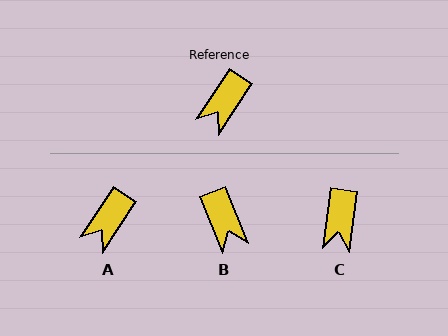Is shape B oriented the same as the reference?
No, it is off by about 55 degrees.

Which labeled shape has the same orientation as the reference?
A.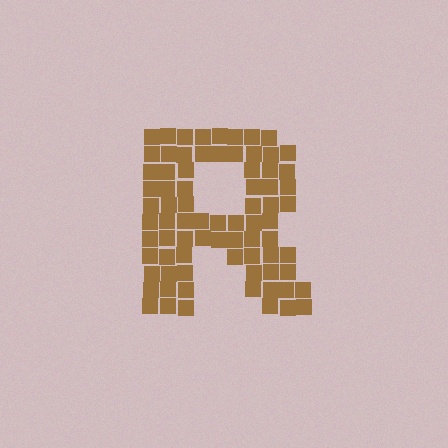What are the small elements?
The small elements are squares.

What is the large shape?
The large shape is the letter R.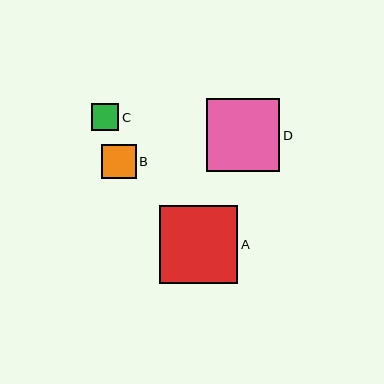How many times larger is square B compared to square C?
Square B is approximately 1.3 times the size of square C.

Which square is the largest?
Square A is the largest with a size of approximately 78 pixels.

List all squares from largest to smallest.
From largest to smallest: A, D, B, C.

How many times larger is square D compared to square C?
Square D is approximately 2.7 times the size of square C.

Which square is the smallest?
Square C is the smallest with a size of approximately 27 pixels.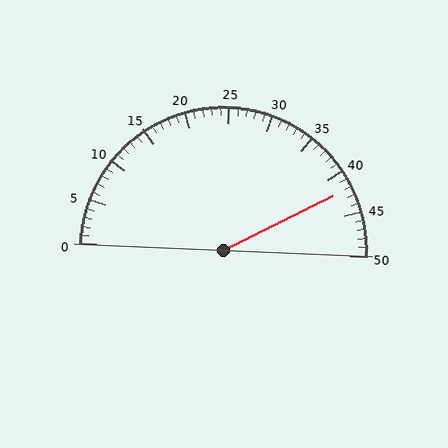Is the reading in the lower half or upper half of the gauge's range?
The reading is in the upper half of the range (0 to 50).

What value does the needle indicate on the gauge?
The needle indicates approximately 42.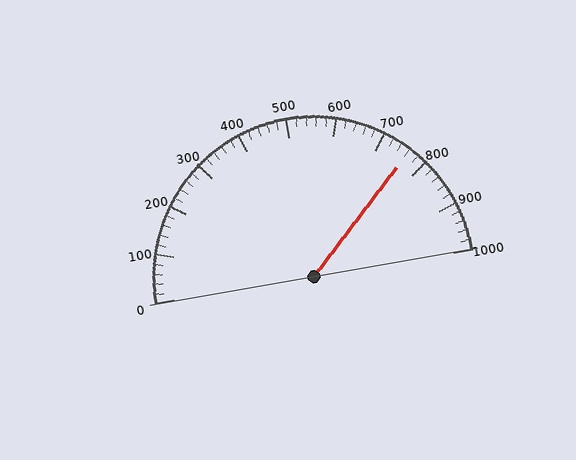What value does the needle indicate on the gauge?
The needle indicates approximately 760.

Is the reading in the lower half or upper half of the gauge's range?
The reading is in the upper half of the range (0 to 1000).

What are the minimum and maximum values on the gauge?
The gauge ranges from 0 to 1000.